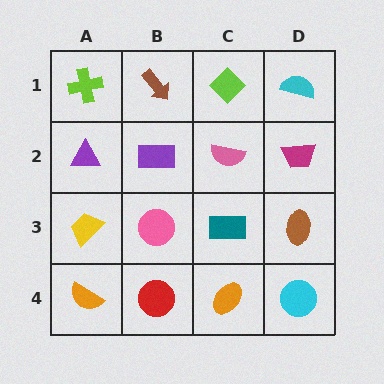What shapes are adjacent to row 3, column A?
A purple triangle (row 2, column A), an orange semicircle (row 4, column A), a pink circle (row 3, column B).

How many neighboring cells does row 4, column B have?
3.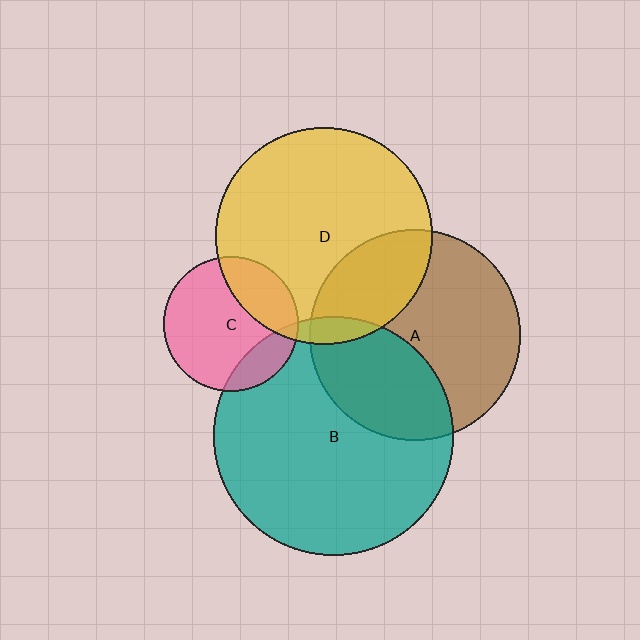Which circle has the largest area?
Circle B (teal).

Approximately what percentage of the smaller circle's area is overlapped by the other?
Approximately 25%.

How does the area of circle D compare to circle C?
Approximately 2.6 times.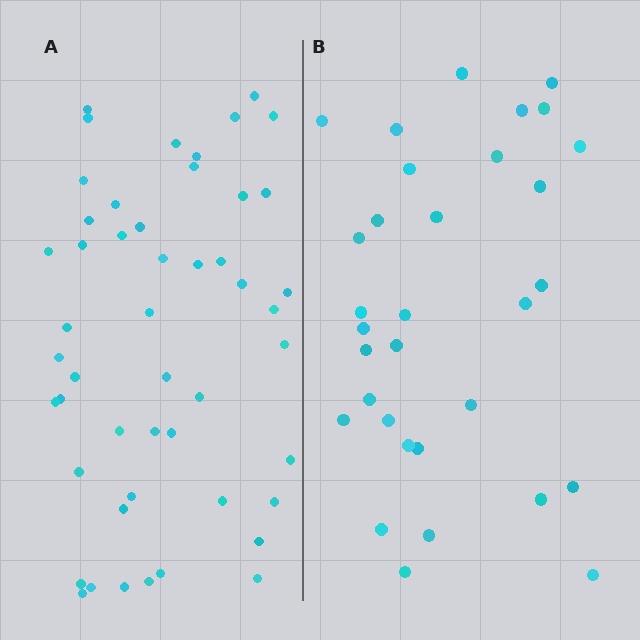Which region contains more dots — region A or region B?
Region A (the left region) has more dots.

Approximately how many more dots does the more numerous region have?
Region A has approximately 15 more dots than region B.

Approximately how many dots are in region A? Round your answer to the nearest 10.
About 50 dots. (The exact count is 49, which rounds to 50.)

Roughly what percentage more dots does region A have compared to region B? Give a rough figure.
About 55% more.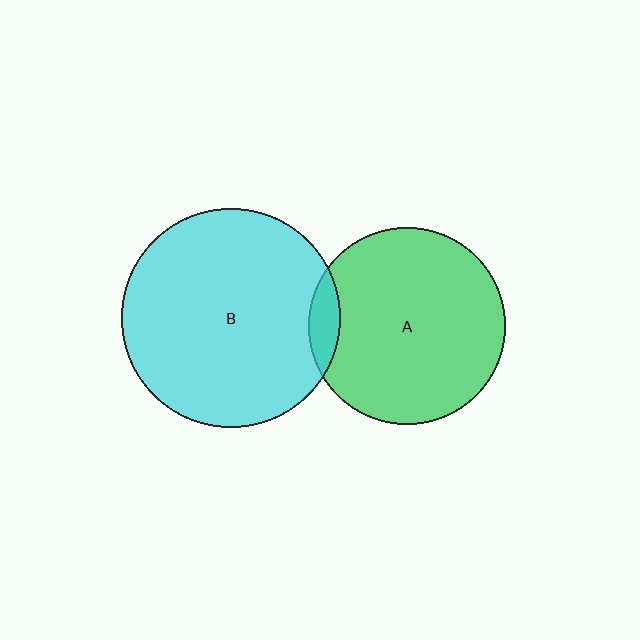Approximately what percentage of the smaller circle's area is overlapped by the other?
Approximately 10%.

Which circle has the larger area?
Circle B (cyan).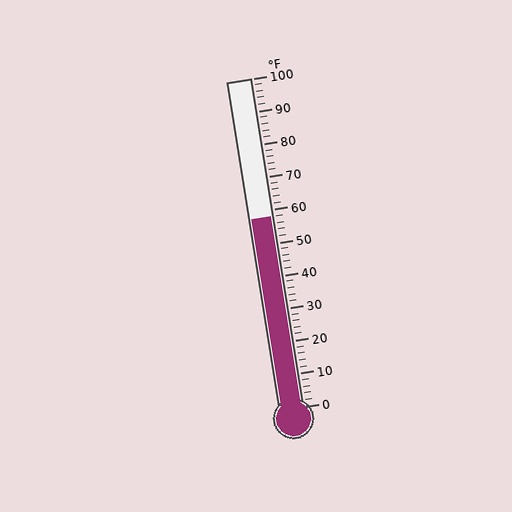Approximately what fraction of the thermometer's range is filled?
The thermometer is filled to approximately 60% of its range.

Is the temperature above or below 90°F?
The temperature is below 90°F.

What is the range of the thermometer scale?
The thermometer scale ranges from 0°F to 100°F.